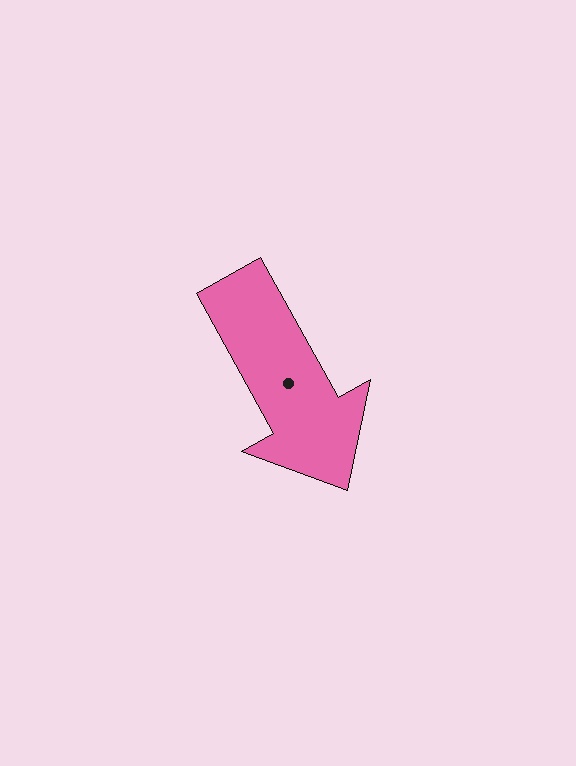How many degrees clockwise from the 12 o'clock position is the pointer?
Approximately 151 degrees.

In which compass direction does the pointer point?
Southeast.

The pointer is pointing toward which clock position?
Roughly 5 o'clock.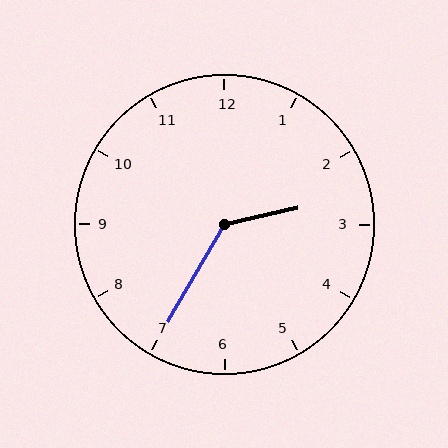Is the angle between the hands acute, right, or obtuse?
It is obtuse.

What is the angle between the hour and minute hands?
Approximately 132 degrees.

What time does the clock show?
2:35.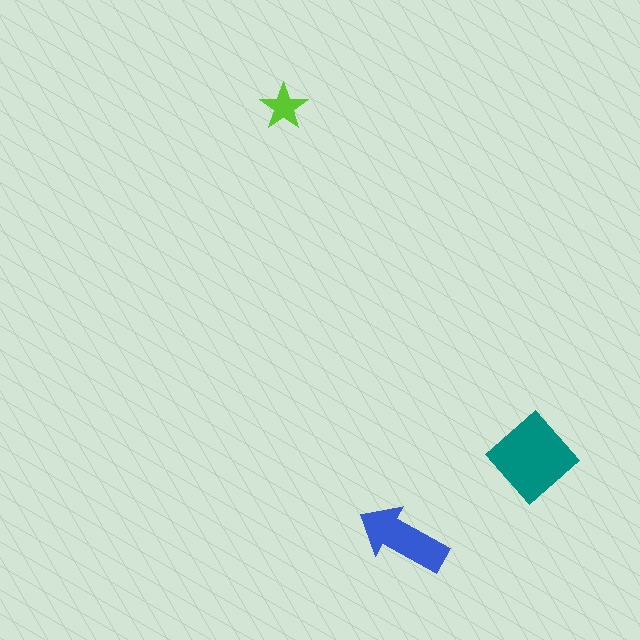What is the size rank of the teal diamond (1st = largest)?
1st.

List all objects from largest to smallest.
The teal diamond, the blue arrow, the lime star.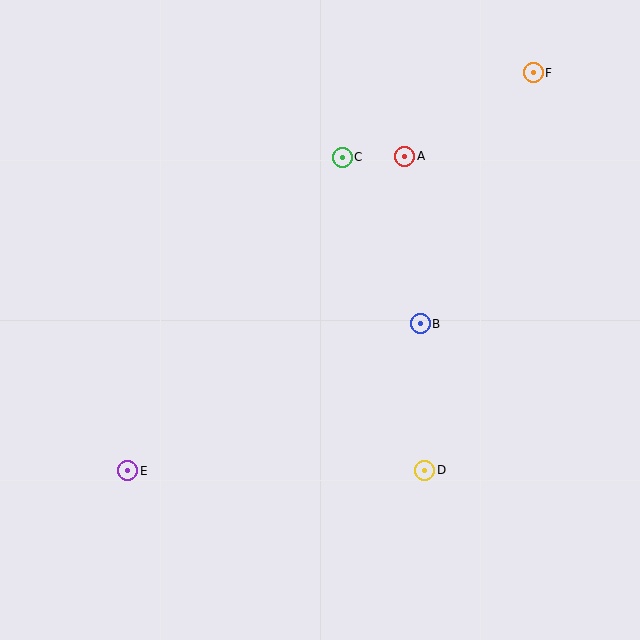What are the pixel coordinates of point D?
Point D is at (425, 470).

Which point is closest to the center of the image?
Point B at (420, 324) is closest to the center.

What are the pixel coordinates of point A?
Point A is at (405, 156).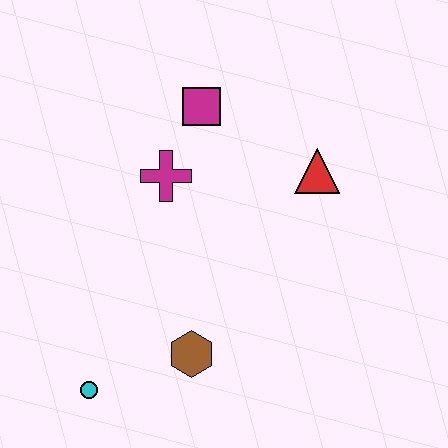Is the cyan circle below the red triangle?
Yes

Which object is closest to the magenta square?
The magenta cross is closest to the magenta square.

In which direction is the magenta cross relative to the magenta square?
The magenta cross is below the magenta square.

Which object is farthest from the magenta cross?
The cyan circle is farthest from the magenta cross.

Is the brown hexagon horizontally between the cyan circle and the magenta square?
Yes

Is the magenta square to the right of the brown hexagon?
Yes